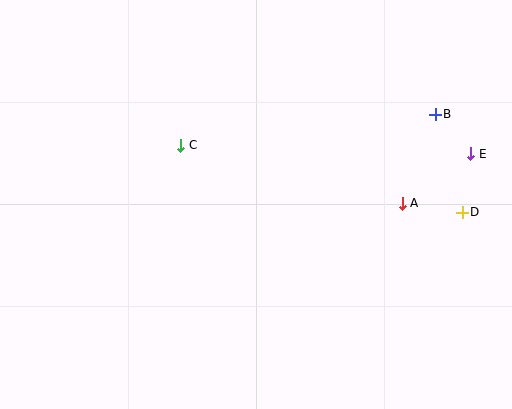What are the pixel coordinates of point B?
Point B is at (435, 114).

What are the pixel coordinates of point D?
Point D is at (462, 212).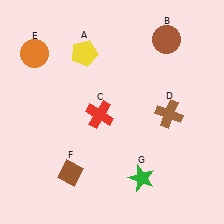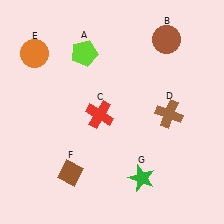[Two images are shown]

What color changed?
The pentagon (A) changed from yellow in Image 1 to lime in Image 2.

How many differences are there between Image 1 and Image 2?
There is 1 difference between the two images.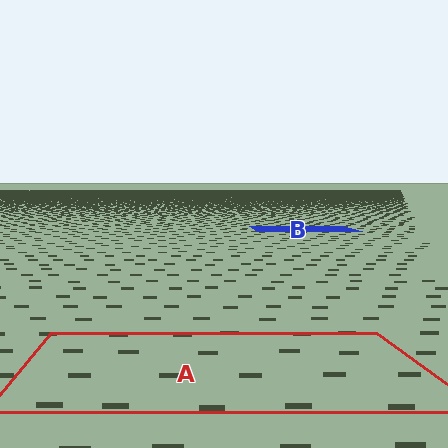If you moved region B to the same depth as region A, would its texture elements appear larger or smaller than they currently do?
They would appear larger. At a closer depth, the same texture elements are projected at a bigger on-screen size.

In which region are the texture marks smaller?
The texture marks are smaller in region B, because it is farther away.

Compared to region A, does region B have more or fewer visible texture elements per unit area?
Region B has more texture elements per unit area — they are packed more densely because it is farther away.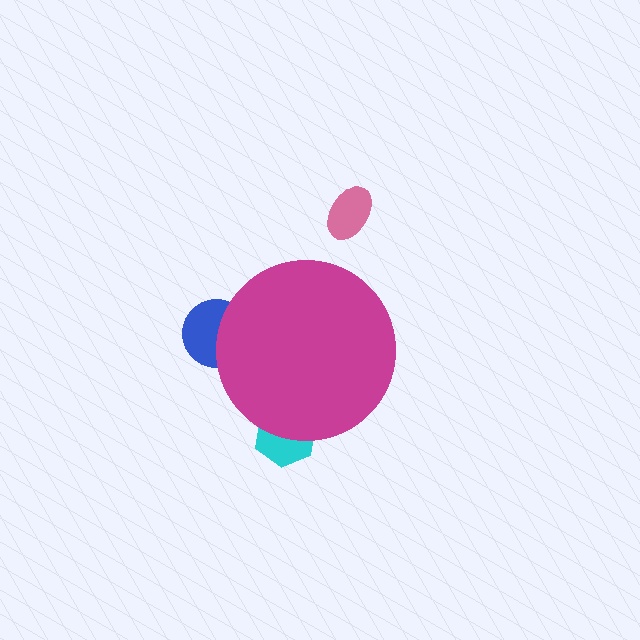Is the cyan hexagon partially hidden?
Yes, the cyan hexagon is partially hidden behind the magenta circle.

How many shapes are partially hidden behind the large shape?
2 shapes are partially hidden.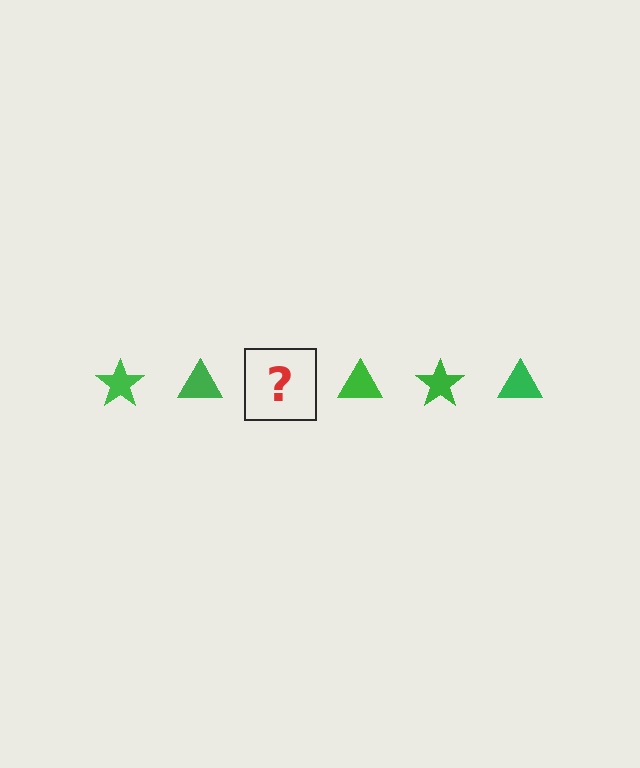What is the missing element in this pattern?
The missing element is a green star.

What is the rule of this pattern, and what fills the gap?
The rule is that the pattern cycles through star, triangle shapes in green. The gap should be filled with a green star.